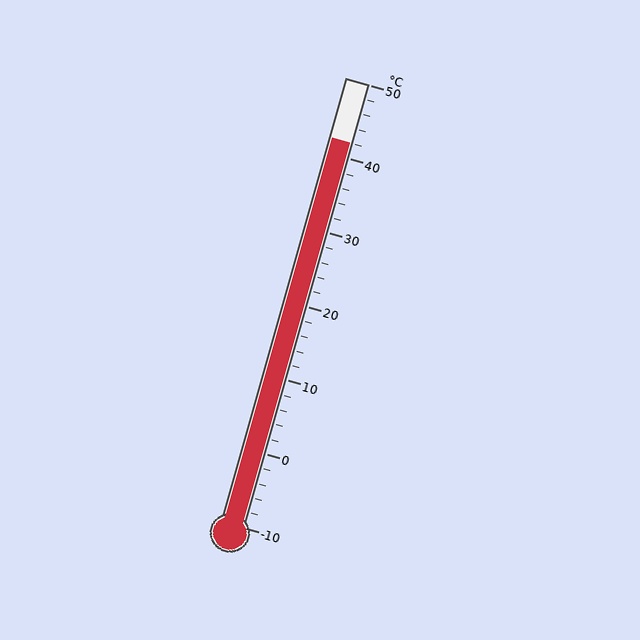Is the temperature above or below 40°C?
The temperature is above 40°C.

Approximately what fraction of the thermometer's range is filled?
The thermometer is filled to approximately 85% of its range.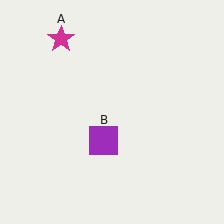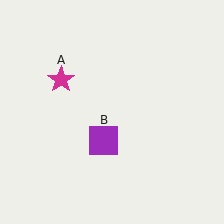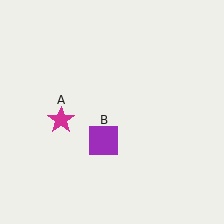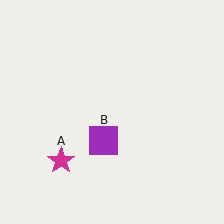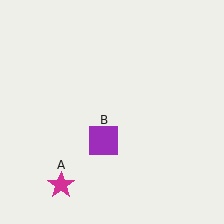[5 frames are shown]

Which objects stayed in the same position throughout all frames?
Purple square (object B) remained stationary.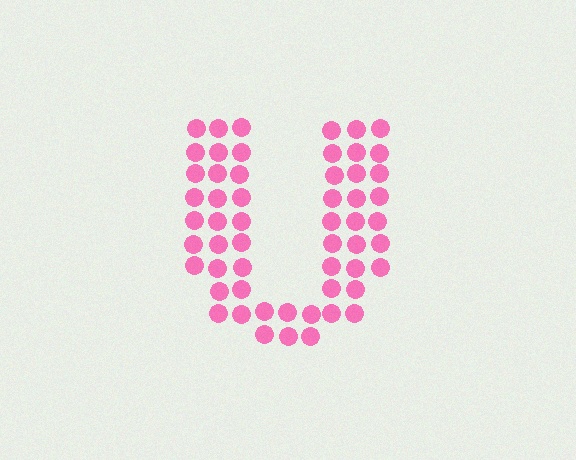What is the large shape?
The large shape is the letter U.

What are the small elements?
The small elements are circles.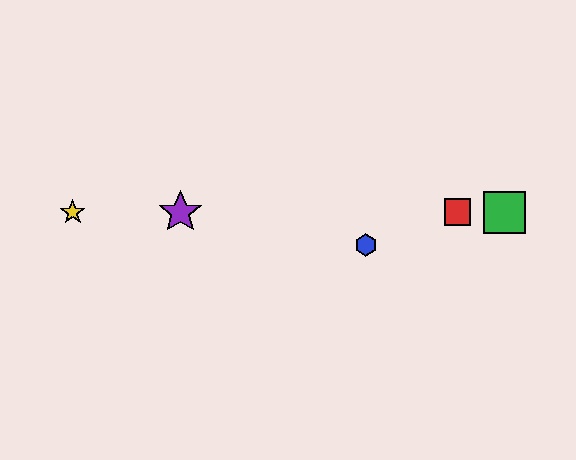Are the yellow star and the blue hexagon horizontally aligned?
No, the yellow star is at y≈212 and the blue hexagon is at y≈245.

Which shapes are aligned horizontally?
The red square, the green square, the yellow star, the purple star are aligned horizontally.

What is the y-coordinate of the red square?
The red square is at y≈212.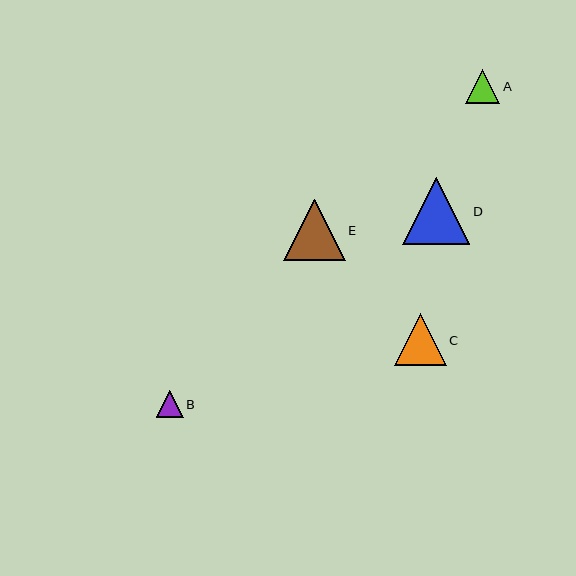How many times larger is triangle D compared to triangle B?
Triangle D is approximately 2.5 times the size of triangle B.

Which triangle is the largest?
Triangle D is the largest with a size of approximately 67 pixels.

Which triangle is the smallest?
Triangle B is the smallest with a size of approximately 27 pixels.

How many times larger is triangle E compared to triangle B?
Triangle E is approximately 2.3 times the size of triangle B.